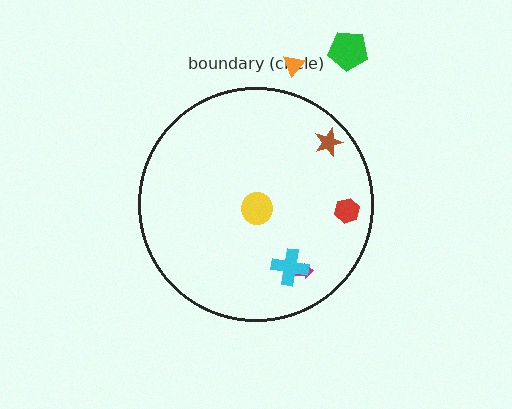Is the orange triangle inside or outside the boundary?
Outside.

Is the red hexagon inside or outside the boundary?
Inside.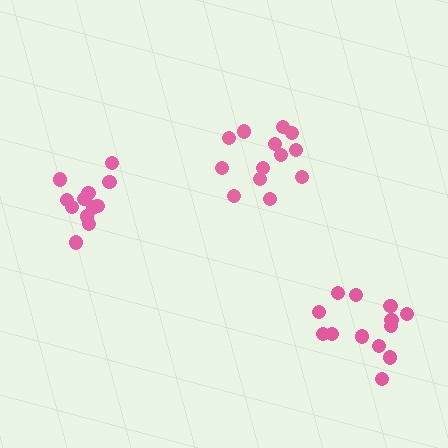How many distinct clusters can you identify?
There are 3 distinct clusters.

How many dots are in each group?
Group 1: 12 dots, Group 2: 13 dots, Group 3: 13 dots (38 total).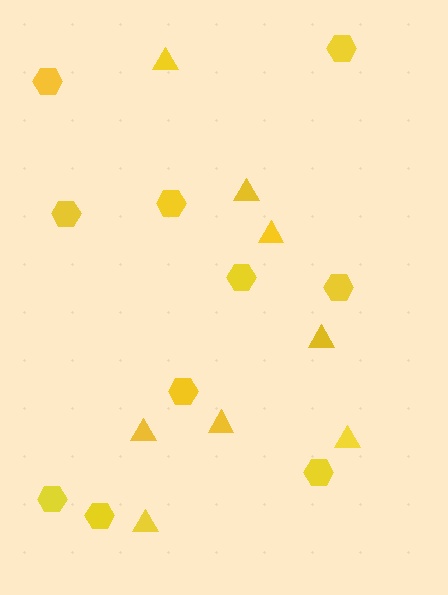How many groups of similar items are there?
There are 2 groups: one group of hexagons (10) and one group of triangles (8).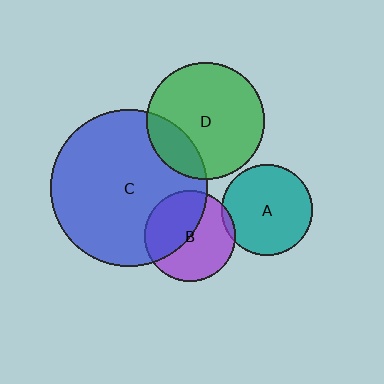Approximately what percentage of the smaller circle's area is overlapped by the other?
Approximately 45%.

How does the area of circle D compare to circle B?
Approximately 1.7 times.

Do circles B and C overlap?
Yes.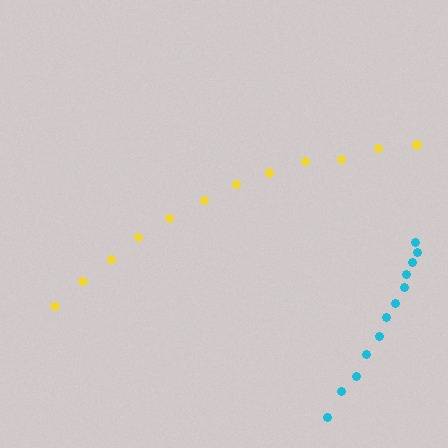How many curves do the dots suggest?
There are 2 distinct paths.